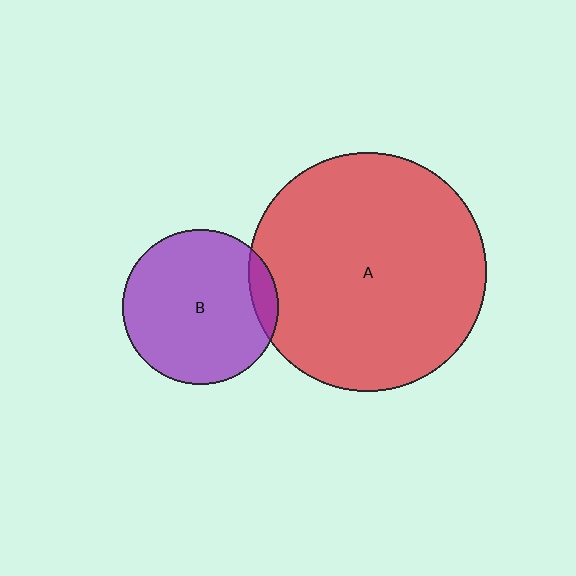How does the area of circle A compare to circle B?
Approximately 2.4 times.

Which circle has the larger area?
Circle A (red).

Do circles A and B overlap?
Yes.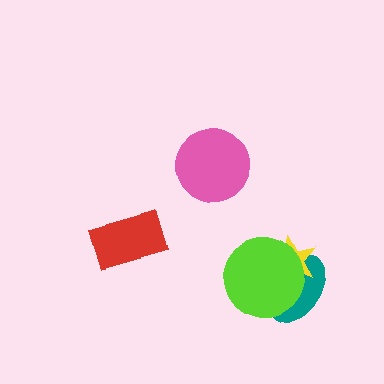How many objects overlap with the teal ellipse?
2 objects overlap with the teal ellipse.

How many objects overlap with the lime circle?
2 objects overlap with the lime circle.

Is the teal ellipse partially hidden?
Yes, it is partially covered by another shape.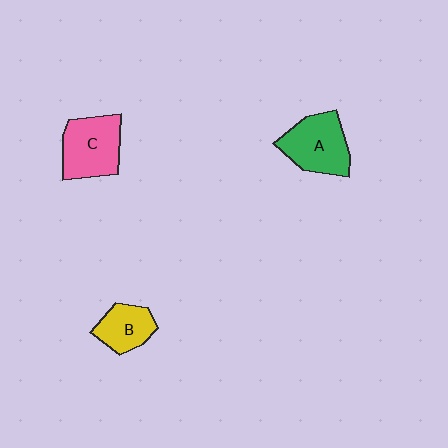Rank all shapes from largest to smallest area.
From largest to smallest: C (pink), A (green), B (yellow).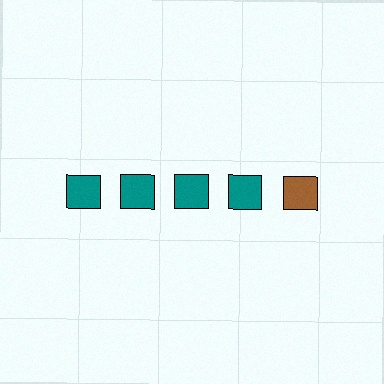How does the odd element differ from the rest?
It has a different color: brown instead of teal.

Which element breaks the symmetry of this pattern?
The brown square in the top row, rightmost column breaks the symmetry. All other shapes are teal squares.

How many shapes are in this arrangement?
There are 5 shapes arranged in a grid pattern.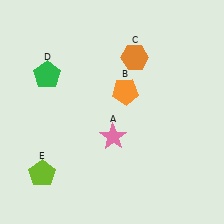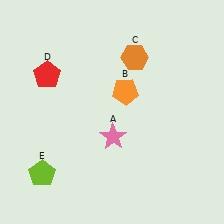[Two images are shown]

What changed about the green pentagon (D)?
In Image 1, D is green. In Image 2, it changed to red.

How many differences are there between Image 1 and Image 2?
There is 1 difference between the two images.